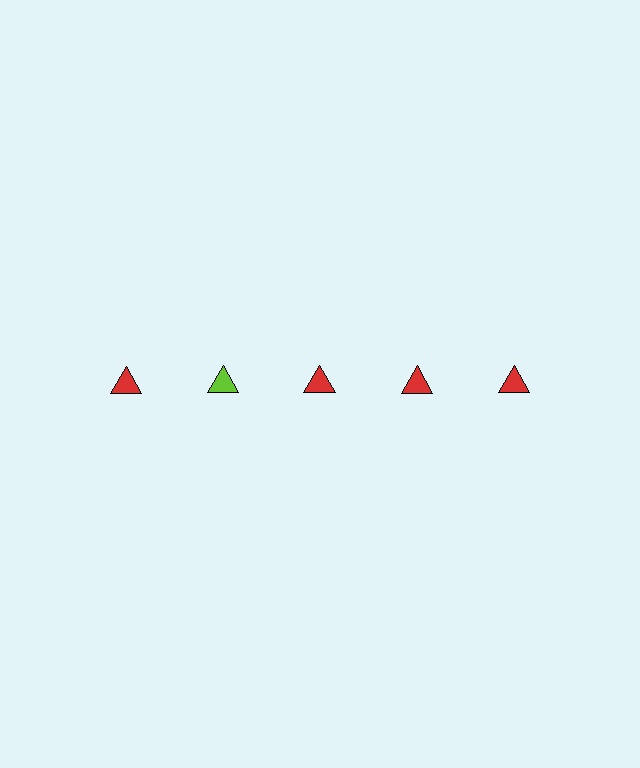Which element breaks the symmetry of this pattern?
The lime triangle in the top row, second from left column breaks the symmetry. All other shapes are red triangles.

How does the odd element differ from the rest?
It has a different color: lime instead of red.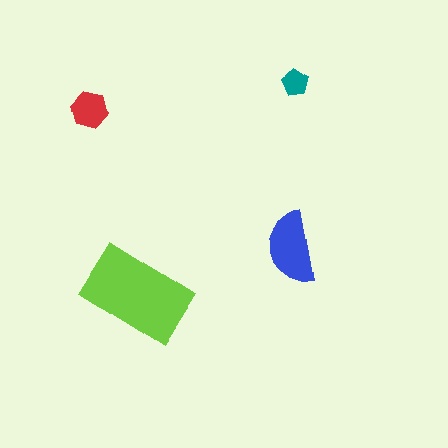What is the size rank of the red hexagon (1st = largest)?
3rd.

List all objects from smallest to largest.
The teal pentagon, the red hexagon, the blue semicircle, the lime rectangle.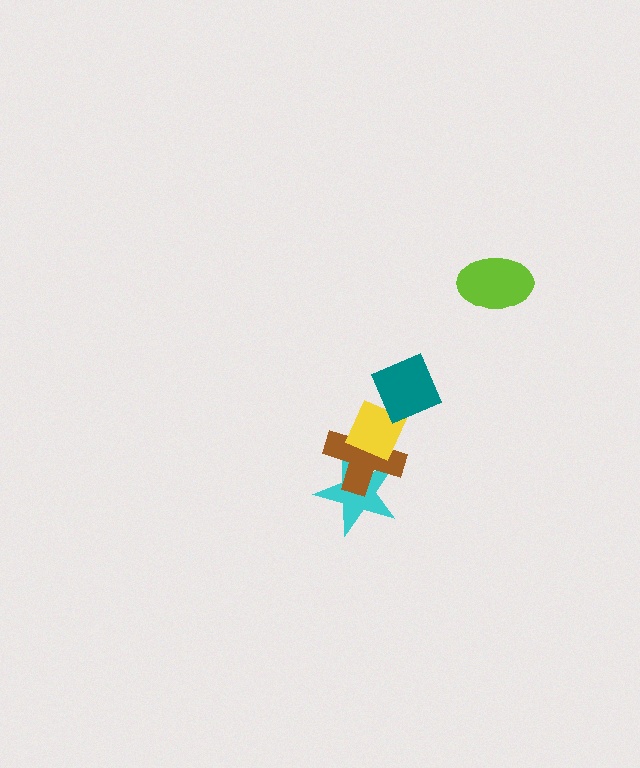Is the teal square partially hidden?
No, no other shape covers it.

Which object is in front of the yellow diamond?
The teal square is in front of the yellow diamond.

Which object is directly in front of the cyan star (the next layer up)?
The brown cross is directly in front of the cyan star.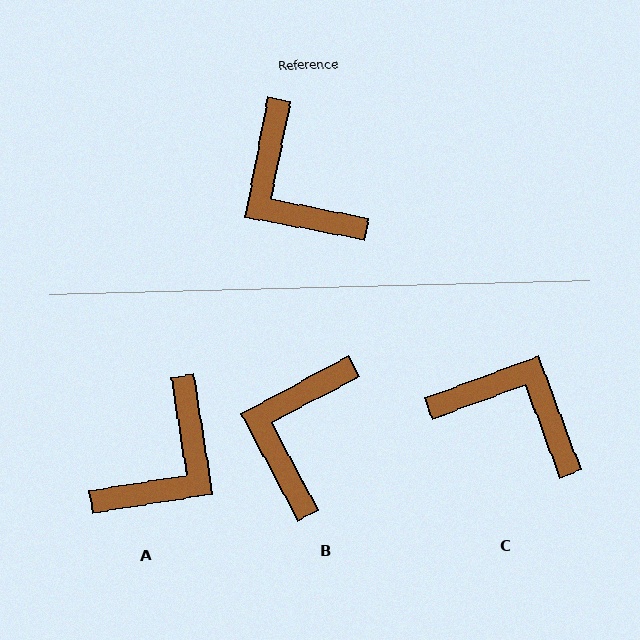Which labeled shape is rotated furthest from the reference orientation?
C, about 148 degrees away.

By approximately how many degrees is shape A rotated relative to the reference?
Approximately 110 degrees counter-clockwise.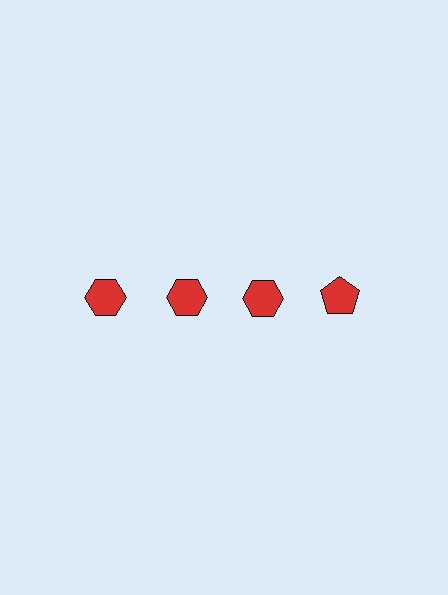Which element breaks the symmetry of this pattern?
The red pentagon in the top row, second from right column breaks the symmetry. All other shapes are red hexagons.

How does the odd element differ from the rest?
It has a different shape: pentagon instead of hexagon.